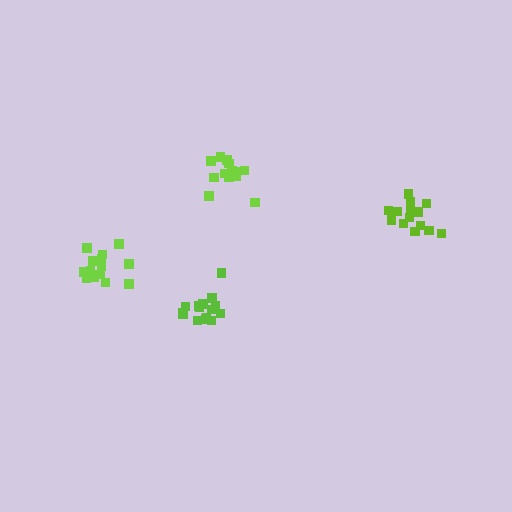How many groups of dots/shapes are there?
There are 4 groups.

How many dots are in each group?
Group 1: 15 dots, Group 2: 16 dots, Group 3: 17 dots, Group 4: 14 dots (62 total).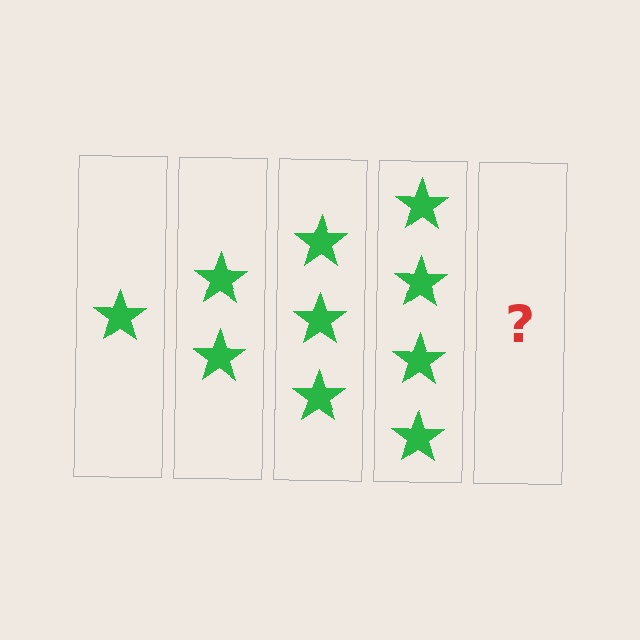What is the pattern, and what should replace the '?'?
The pattern is that each step adds one more star. The '?' should be 5 stars.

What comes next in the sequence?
The next element should be 5 stars.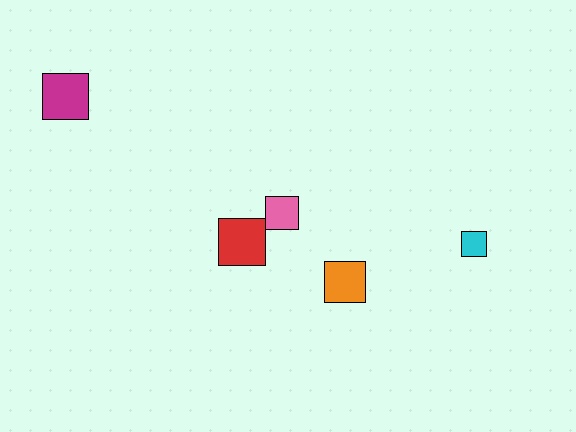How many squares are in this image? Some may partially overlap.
There are 5 squares.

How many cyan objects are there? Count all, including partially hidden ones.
There is 1 cyan object.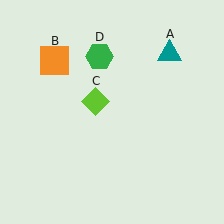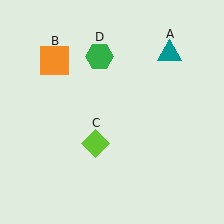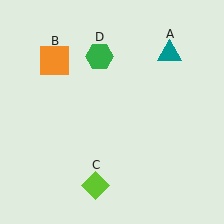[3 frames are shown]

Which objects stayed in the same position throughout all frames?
Teal triangle (object A) and orange square (object B) and green hexagon (object D) remained stationary.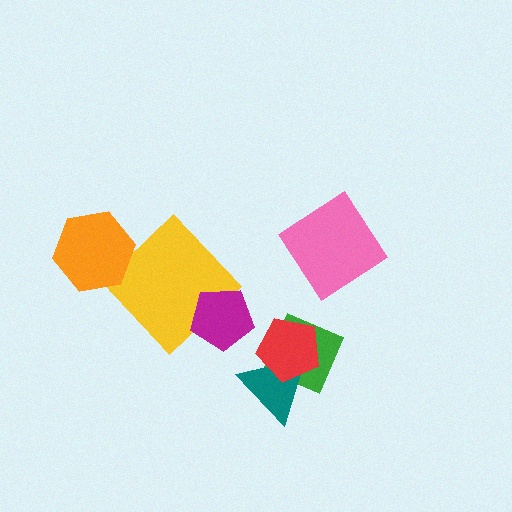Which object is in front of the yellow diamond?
The magenta pentagon is in front of the yellow diamond.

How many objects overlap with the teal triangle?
2 objects overlap with the teal triangle.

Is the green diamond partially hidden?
Yes, it is partially covered by another shape.